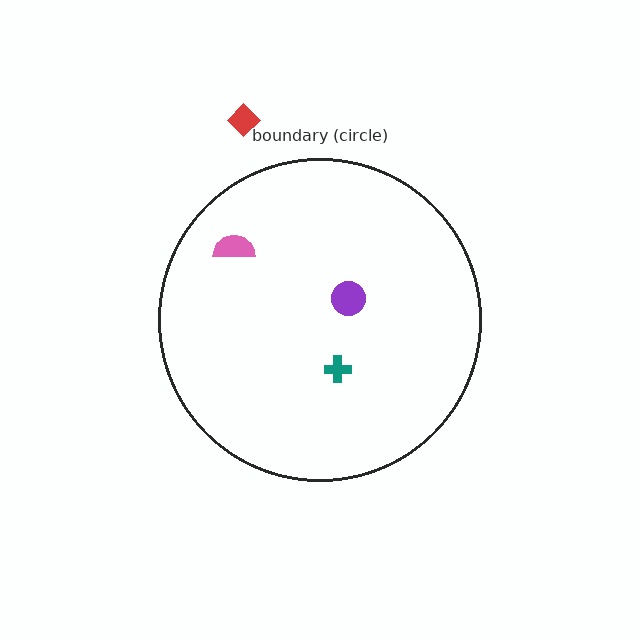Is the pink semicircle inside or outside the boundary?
Inside.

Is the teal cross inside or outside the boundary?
Inside.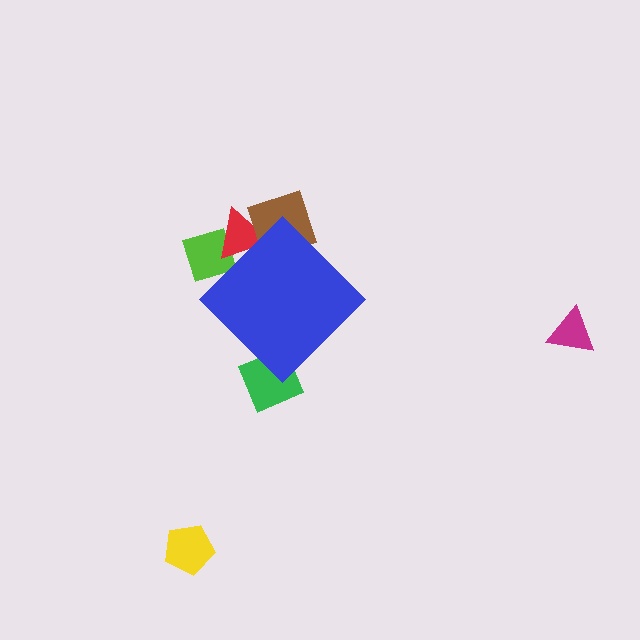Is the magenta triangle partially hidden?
No, the magenta triangle is fully visible.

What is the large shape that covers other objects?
A blue diamond.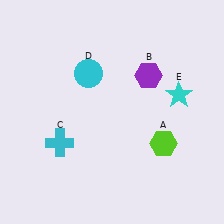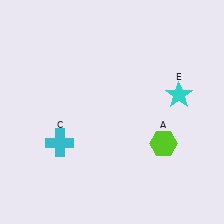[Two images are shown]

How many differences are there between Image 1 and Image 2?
There are 2 differences between the two images.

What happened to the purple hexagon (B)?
The purple hexagon (B) was removed in Image 2. It was in the top-right area of Image 1.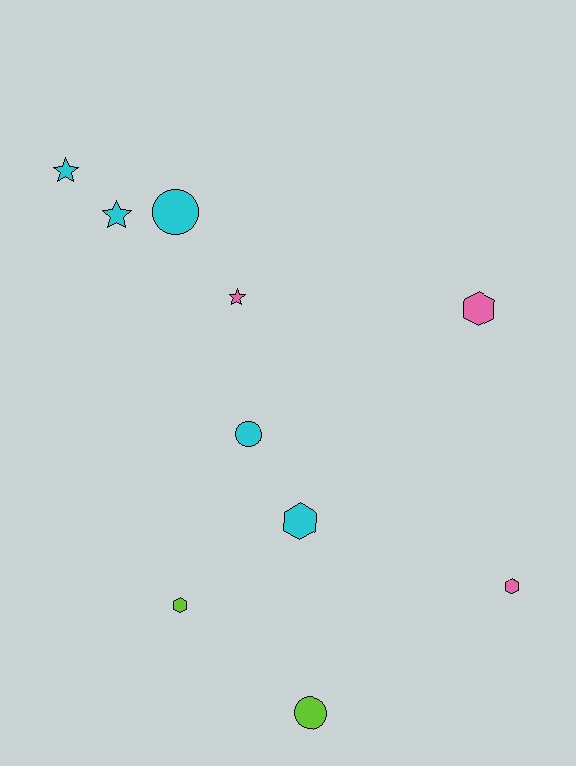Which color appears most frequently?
Cyan, with 5 objects.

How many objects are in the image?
There are 10 objects.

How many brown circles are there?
There are no brown circles.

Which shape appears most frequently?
Hexagon, with 4 objects.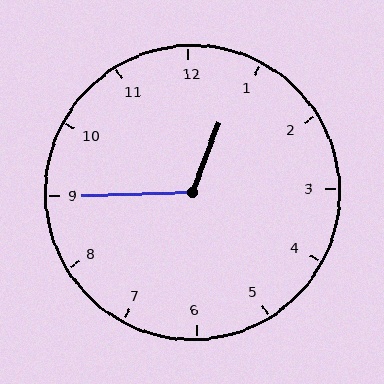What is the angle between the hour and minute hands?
Approximately 112 degrees.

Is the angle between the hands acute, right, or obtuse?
It is obtuse.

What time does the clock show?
12:45.